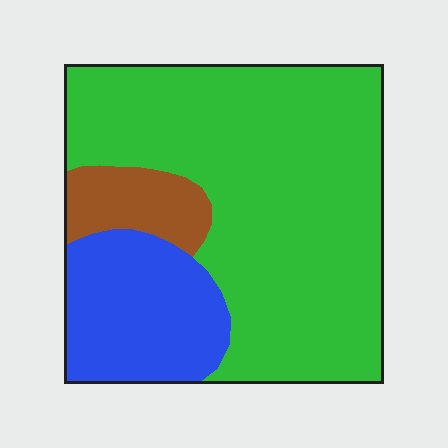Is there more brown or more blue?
Blue.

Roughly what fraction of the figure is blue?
Blue takes up between a sixth and a third of the figure.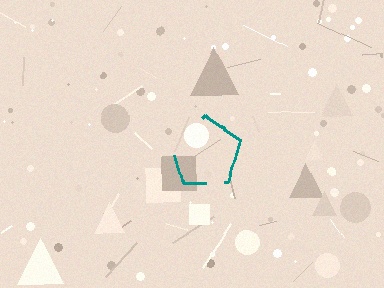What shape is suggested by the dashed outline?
The dashed outline suggests a pentagon.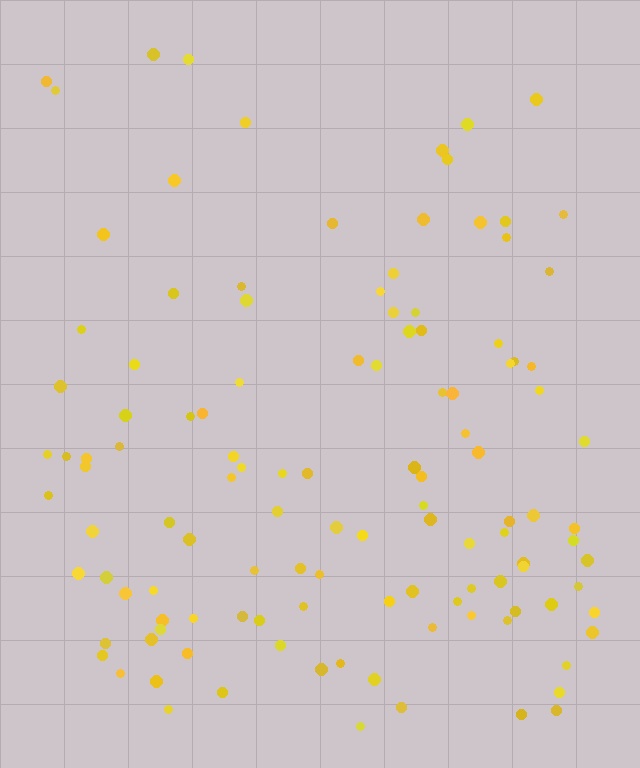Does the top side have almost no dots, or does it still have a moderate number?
Still a moderate number, just noticeably fewer than the bottom.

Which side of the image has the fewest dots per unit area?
The top.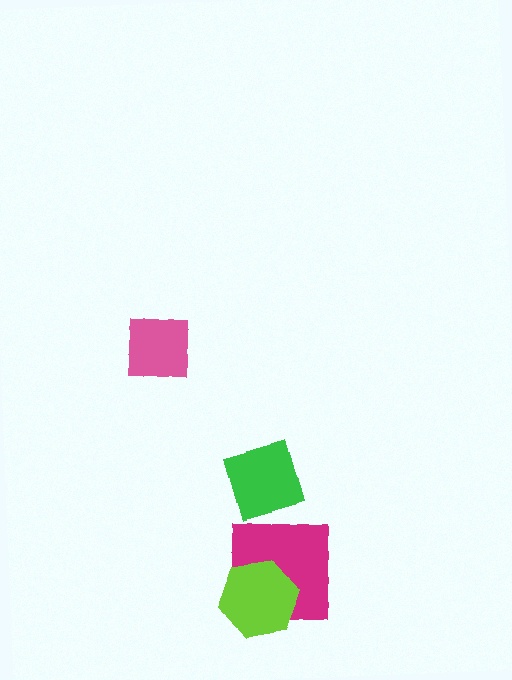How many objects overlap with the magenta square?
1 object overlaps with the magenta square.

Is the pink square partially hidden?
No, no other shape covers it.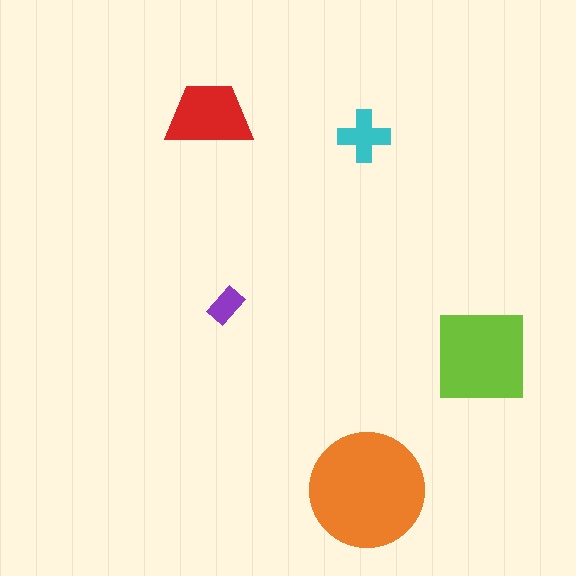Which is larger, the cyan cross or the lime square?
The lime square.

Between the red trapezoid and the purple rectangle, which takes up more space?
The red trapezoid.